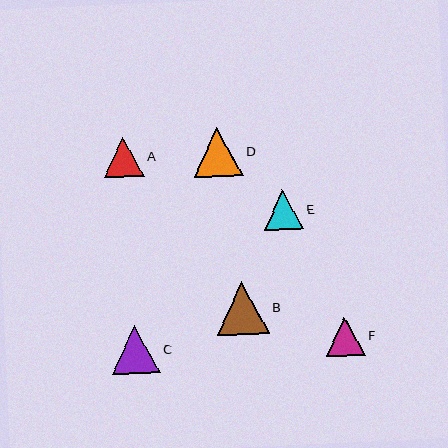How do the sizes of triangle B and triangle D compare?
Triangle B and triangle D are approximately the same size.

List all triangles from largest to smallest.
From largest to smallest: B, D, C, A, F, E.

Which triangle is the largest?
Triangle B is the largest with a size of approximately 53 pixels.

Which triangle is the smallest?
Triangle E is the smallest with a size of approximately 39 pixels.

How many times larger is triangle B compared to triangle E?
Triangle B is approximately 1.3 times the size of triangle E.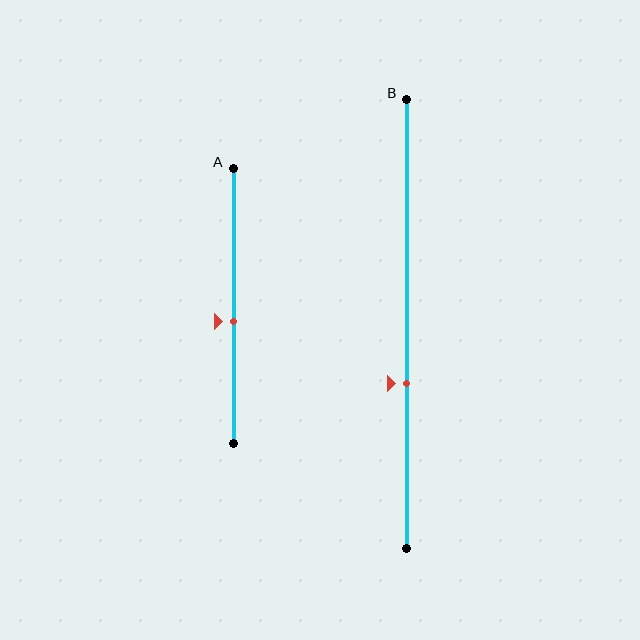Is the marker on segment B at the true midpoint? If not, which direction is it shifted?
No, the marker on segment B is shifted downward by about 13% of the segment length.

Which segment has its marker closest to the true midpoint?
Segment A has its marker closest to the true midpoint.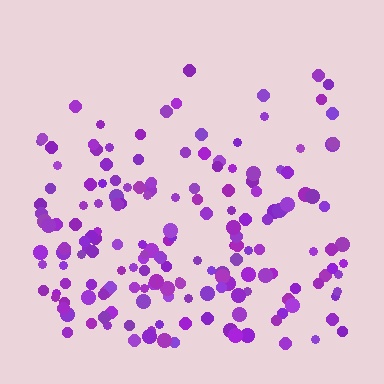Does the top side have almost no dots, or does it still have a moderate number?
Still a moderate number, just noticeably fewer than the bottom.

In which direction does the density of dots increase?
From top to bottom, with the bottom side densest.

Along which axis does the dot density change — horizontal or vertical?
Vertical.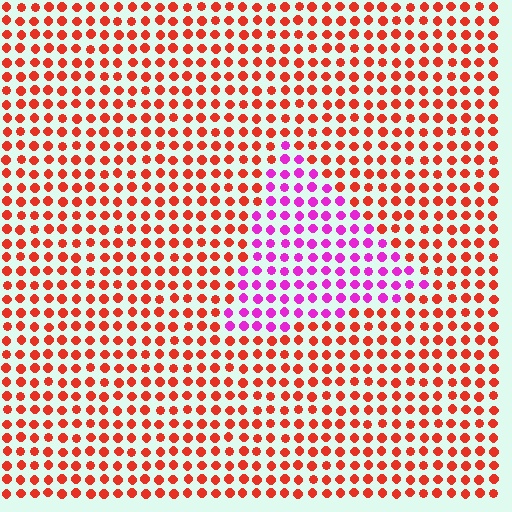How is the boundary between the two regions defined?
The boundary is defined purely by a slight shift in hue (about 59 degrees). Spacing, size, and orientation are identical on both sides.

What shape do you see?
I see a triangle.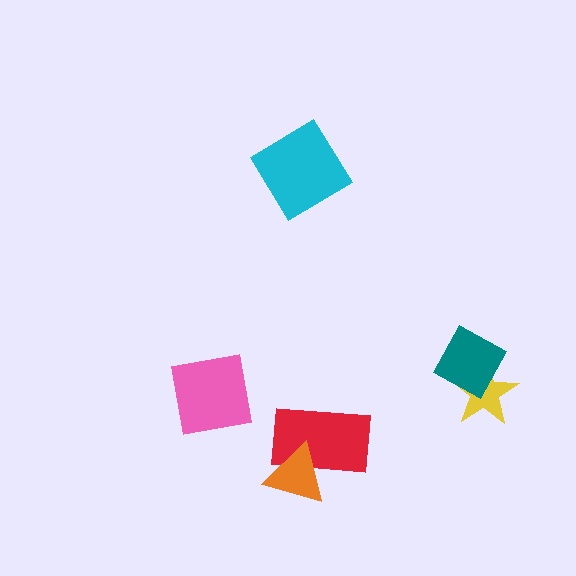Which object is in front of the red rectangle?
The orange triangle is in front of the red rectangle.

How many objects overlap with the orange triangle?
1 object overlaps with the orange triangle.